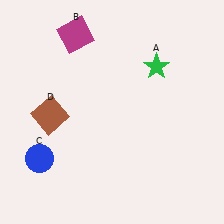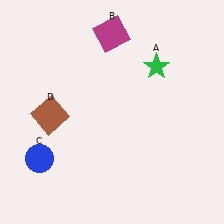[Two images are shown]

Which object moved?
The magenta square (B) moved right.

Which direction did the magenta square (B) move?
The magenta square (B) moved right.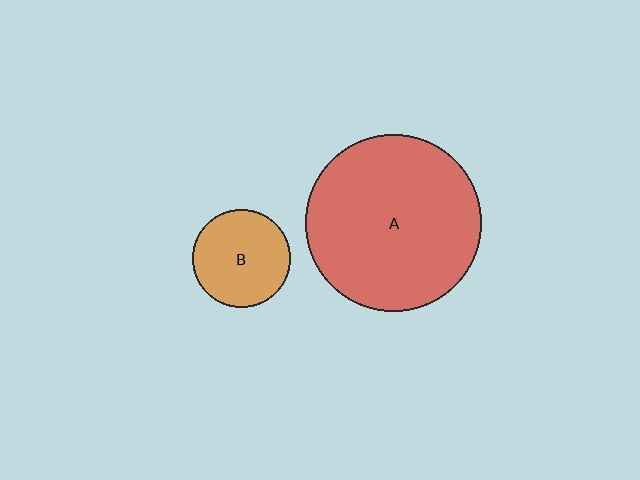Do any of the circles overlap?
No, none of the circles overlap.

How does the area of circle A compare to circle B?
Approximately 3.3 times.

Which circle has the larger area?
Circle A (red).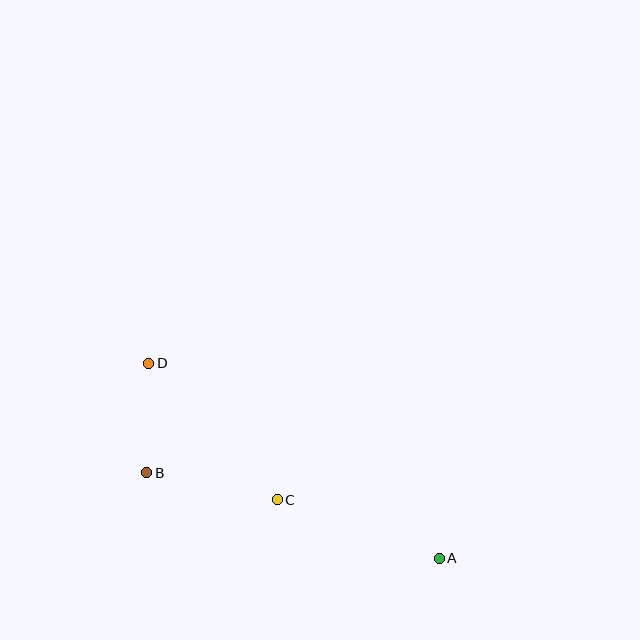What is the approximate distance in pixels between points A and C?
The distance between A and C is approximately 172 pixels.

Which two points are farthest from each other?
Points A and D are farthest from each other.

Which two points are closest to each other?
Points B and D are closest to each other.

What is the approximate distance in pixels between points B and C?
The distance between B and C is approximately 133 pixels.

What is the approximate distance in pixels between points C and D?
The distance between C and D is approximately 187 pixels.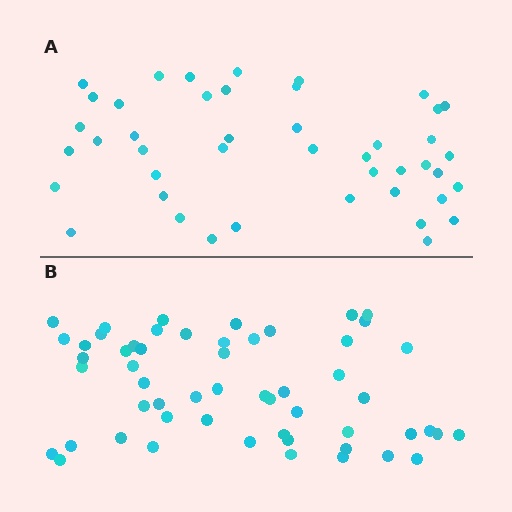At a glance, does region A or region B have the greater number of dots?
Region B (the bottom region) has more dots.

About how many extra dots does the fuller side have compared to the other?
Region B has roughly 12 or so more dots than region A.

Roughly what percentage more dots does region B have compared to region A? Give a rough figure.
About 25% more.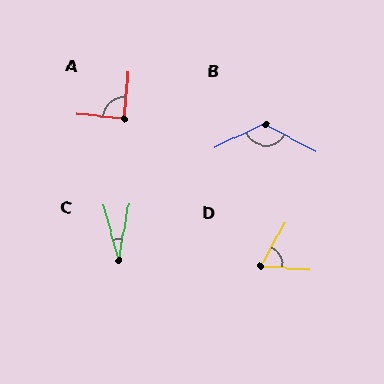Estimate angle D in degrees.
Approximately 65 degrees.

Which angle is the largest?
B, at approximately 126 degrees.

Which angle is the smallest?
C, at approximately 24 degrees.